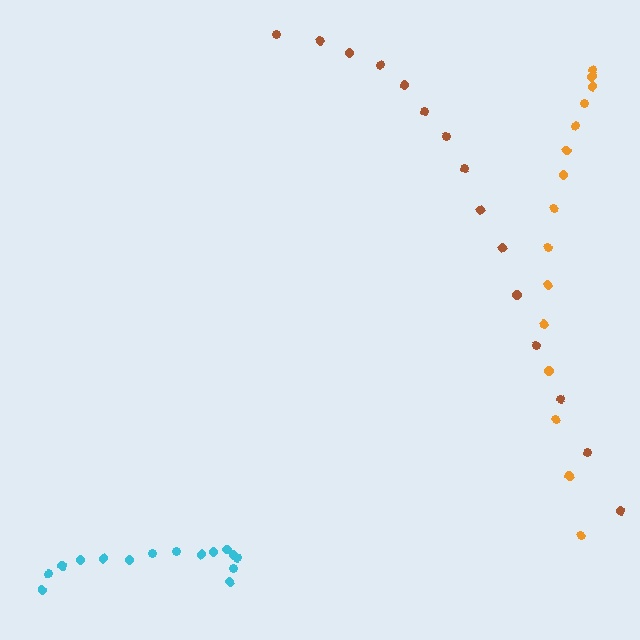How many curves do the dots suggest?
There are 3 distinct paths.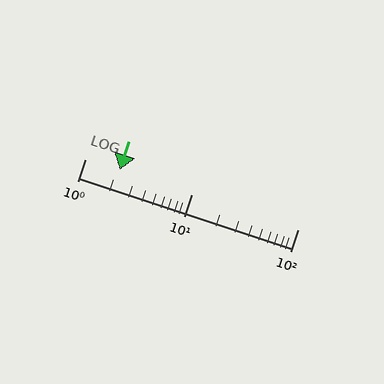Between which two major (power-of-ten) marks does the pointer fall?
The pointer is between 1 and 10.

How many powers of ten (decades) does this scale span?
The scale spans 2 decades, from 1 to 100.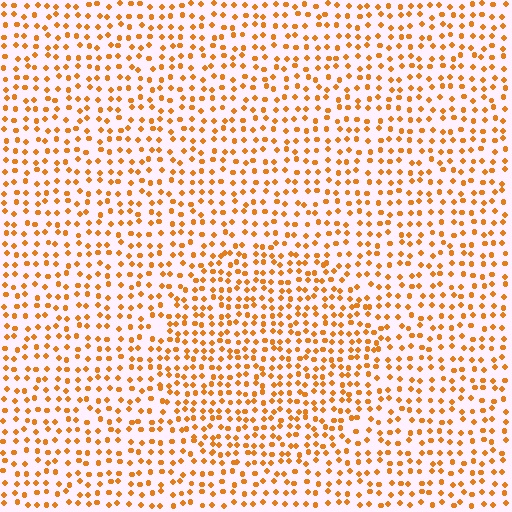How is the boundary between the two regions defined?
The boundary is defined by a change in element density (approximately 1.4x ratio). All elements are the same color, size, and shape.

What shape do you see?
I see a circle.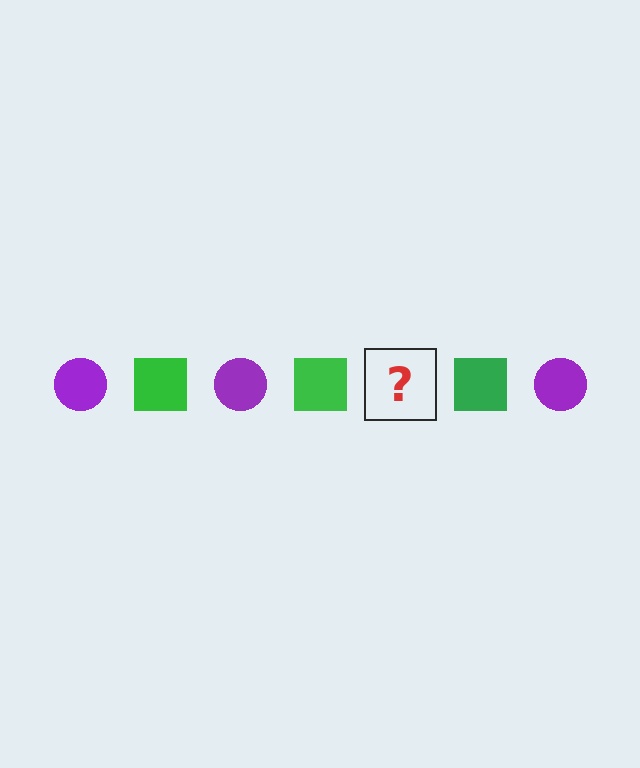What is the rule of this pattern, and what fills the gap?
The rule is that the pattern alternates between purple circle and green square. The gap should be filled with a purple circle.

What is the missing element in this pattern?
The missing element is a purple circle.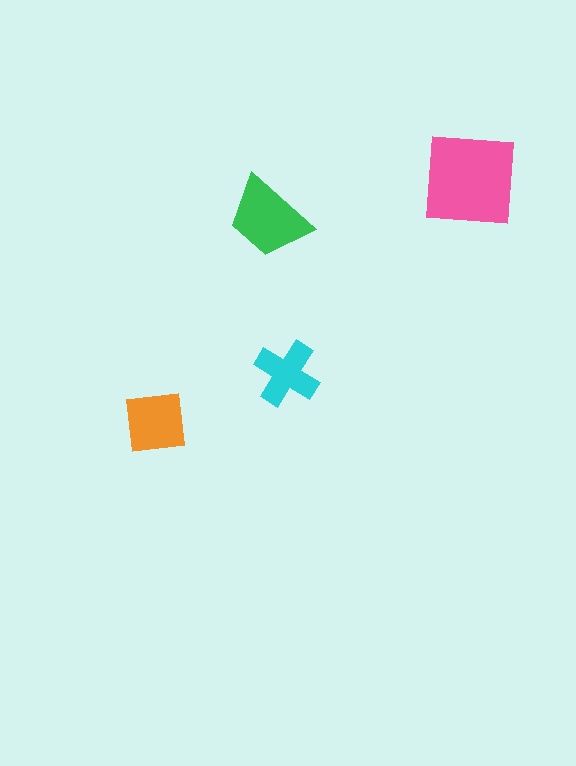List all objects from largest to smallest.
The pink square, the green trapezoid, the orange square, the cyan cross.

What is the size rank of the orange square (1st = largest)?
3rd.